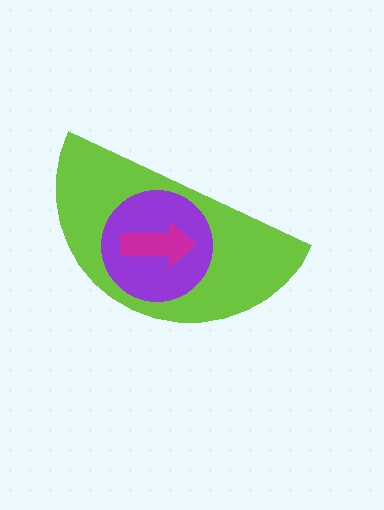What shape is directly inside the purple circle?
The magenta arrow.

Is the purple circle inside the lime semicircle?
Yes.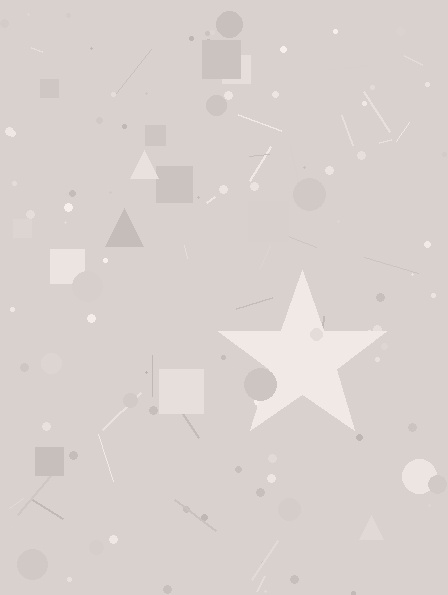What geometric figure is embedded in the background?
A star is embedded in the background.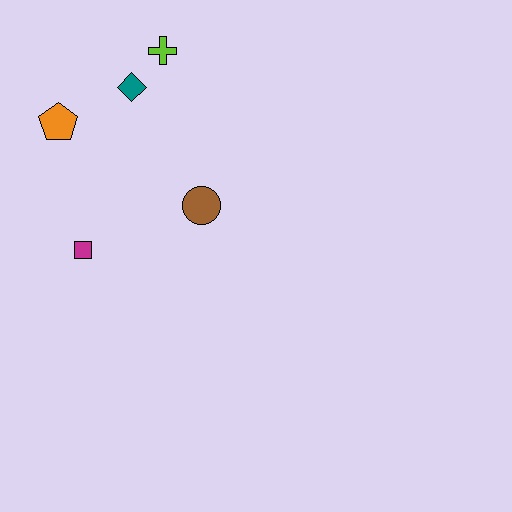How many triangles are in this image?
There are no triangles.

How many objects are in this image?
There are 5 objects.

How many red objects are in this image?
There are no red objects.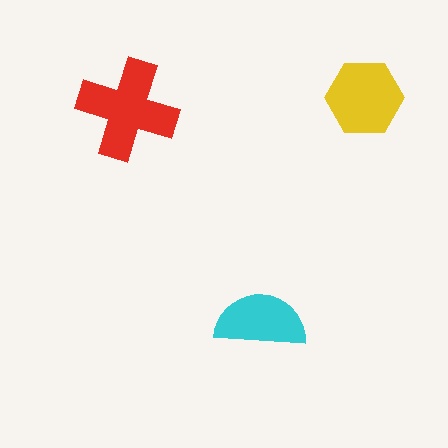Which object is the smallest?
The cyan semicircle.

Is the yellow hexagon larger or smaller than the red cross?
Smaller.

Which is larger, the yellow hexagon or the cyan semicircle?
The yellow hexagon.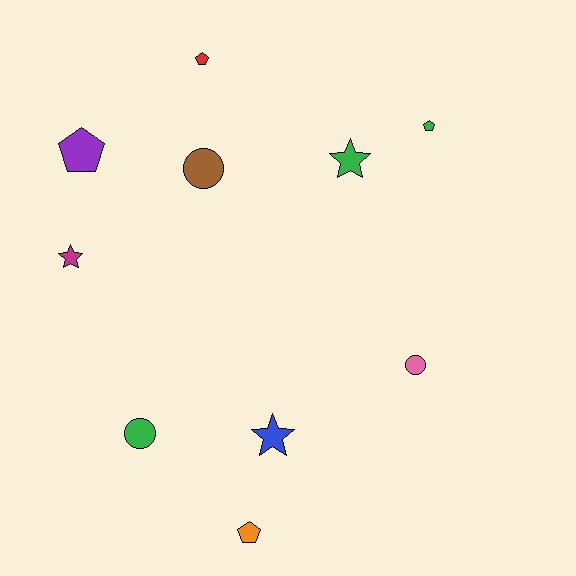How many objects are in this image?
There are 10 objects.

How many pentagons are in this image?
There are 4 pentagons.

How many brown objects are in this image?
There is 1 brown object.